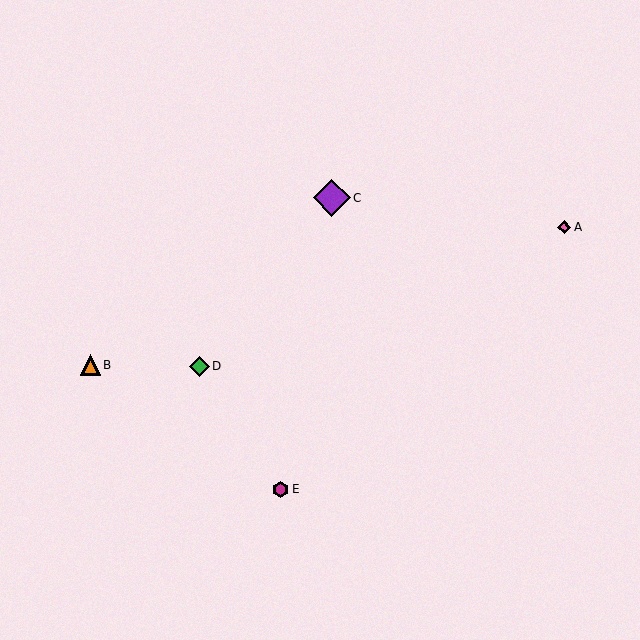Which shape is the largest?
The purple diamond (labeled C) is the largest.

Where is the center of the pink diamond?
The center of the pink diamond is at (564, 227).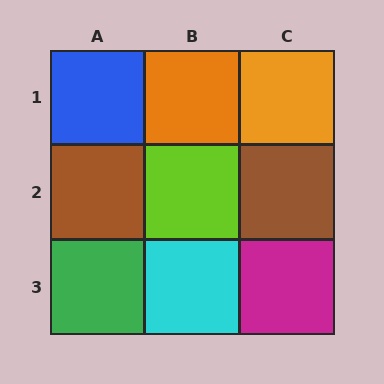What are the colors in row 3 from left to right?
Green, cyan, magenta.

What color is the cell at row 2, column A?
Brown.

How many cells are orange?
2 cells are orange.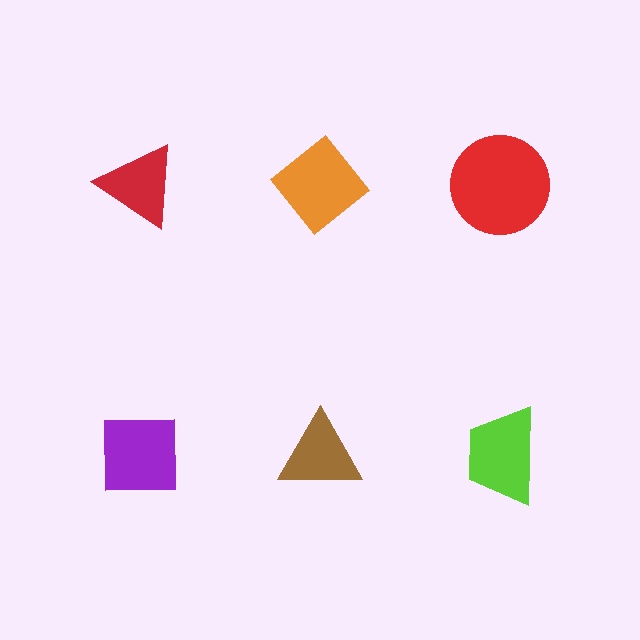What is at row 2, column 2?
A brown triangle.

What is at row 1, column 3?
A red circle.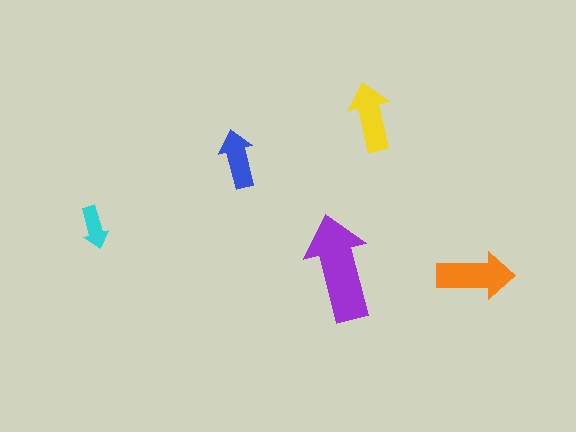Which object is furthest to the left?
The cyan arrow is leftmost.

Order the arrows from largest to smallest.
the purple one, the orange one, the yellow one, the blue one, the cyan one.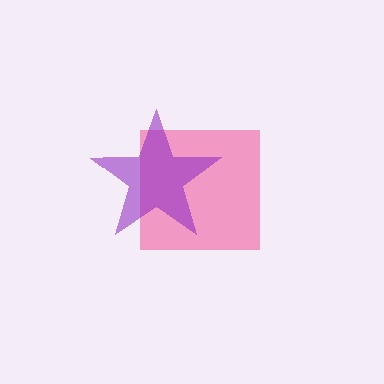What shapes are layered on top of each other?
The layered shapes are: a pink square, a purple star.